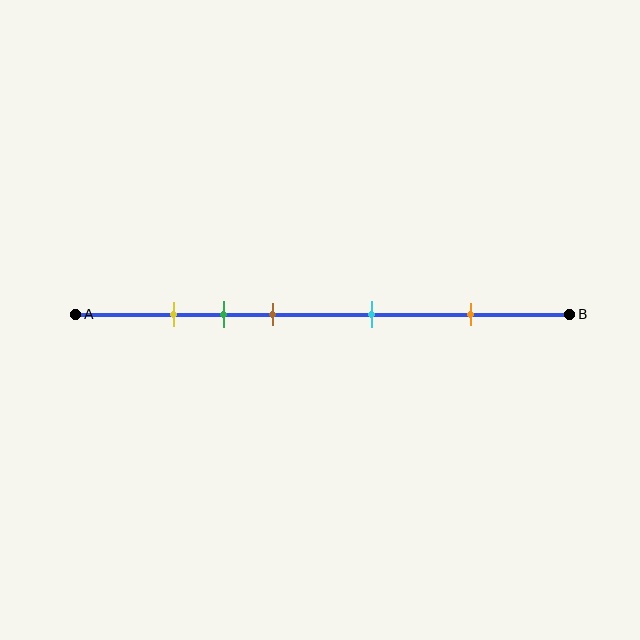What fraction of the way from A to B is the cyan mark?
The cyan mark is approximately 60% (0.6) of the way from A to B.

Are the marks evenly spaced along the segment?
No, the marks are not evenly spaced.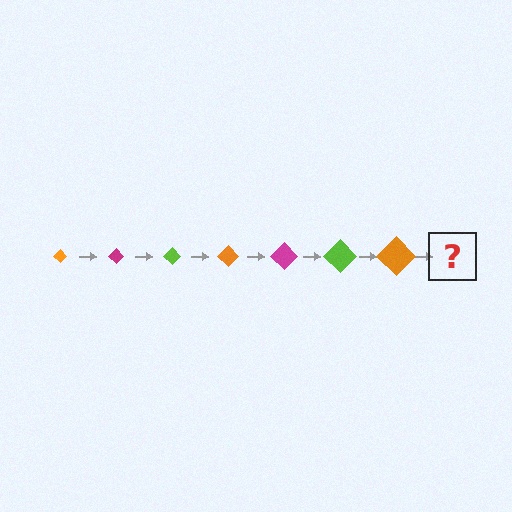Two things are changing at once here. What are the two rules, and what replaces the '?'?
The two rules are that the diamond grows larger each step and the color cycles through orange, magenta, and lime. The '?' should be a magenta diamond, larger than the previous one.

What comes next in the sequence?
The next element should be a magenta diamond, larger than the previous one.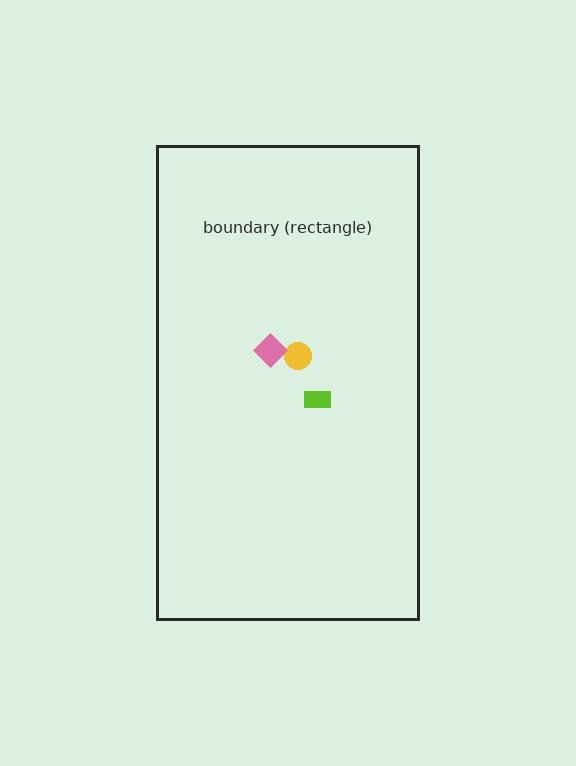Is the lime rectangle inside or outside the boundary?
Inside.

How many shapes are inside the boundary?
3 inside, 0 outside.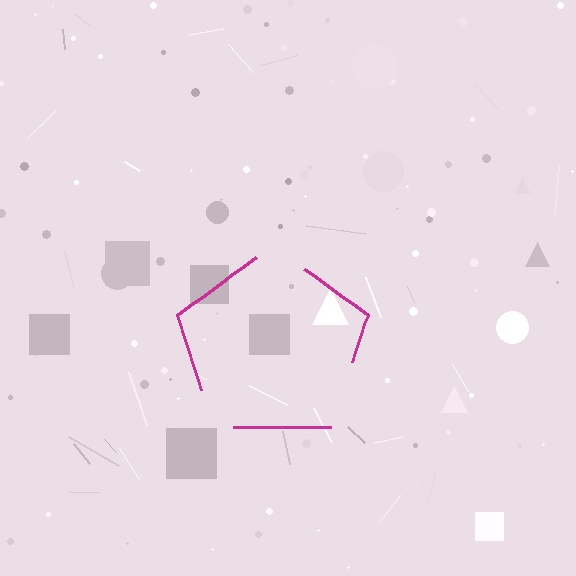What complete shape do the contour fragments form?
The contour fragments form a pentagon.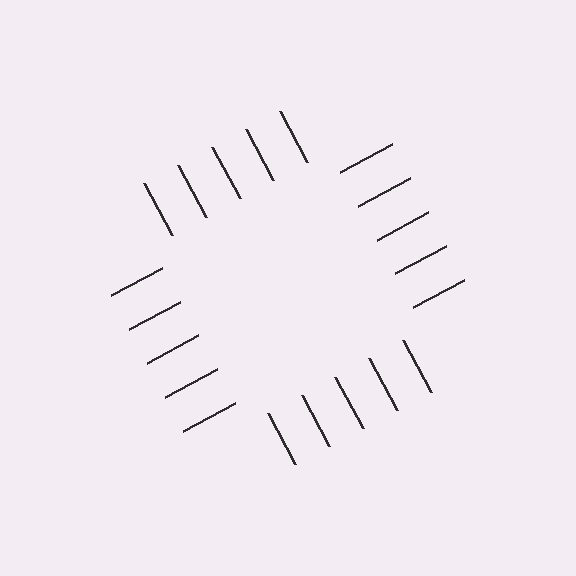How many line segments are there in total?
20 — 5 along each of the 4 edges.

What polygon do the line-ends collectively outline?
An illusory square — the line segments terminate on its edges but no continuous stroke is drawn.